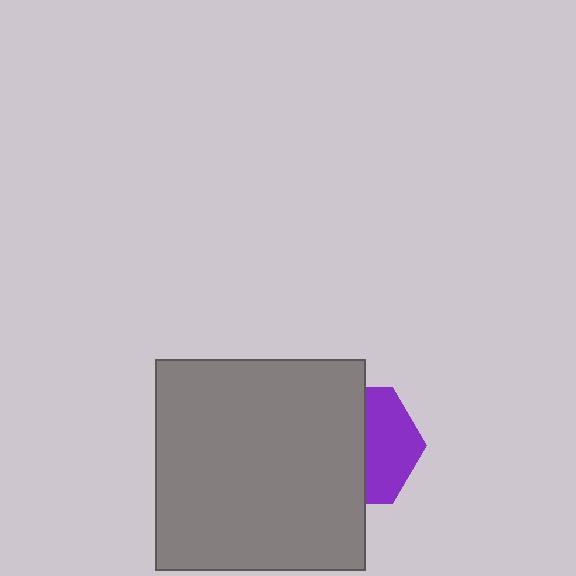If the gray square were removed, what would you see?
You would see the complete purple hexagon.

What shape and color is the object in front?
The object in front is a gray square.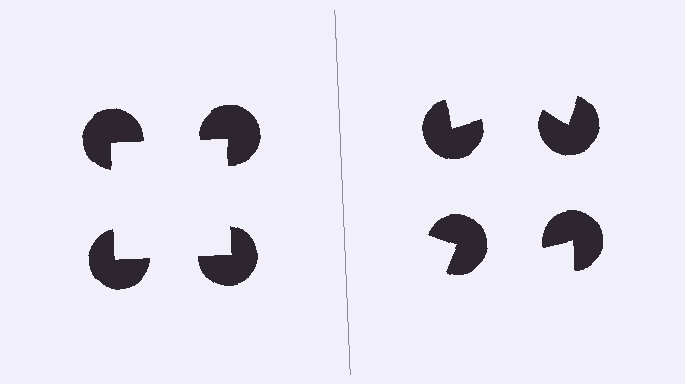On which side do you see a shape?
An illusory square appears on the left side. On the right side the wedge cuts are rotated, so no coherent shape forms.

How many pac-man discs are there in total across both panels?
8 — 4 on each side.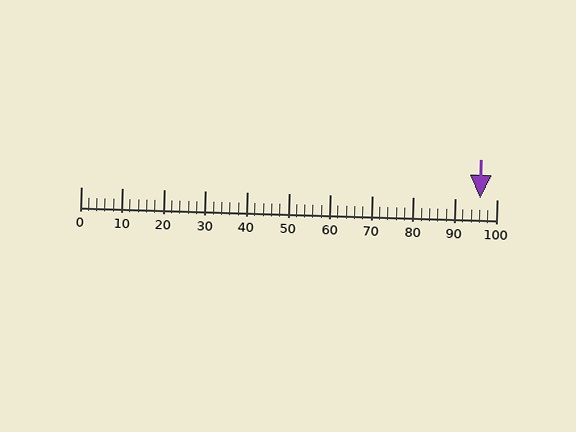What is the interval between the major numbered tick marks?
The major tick marks are spaced 10 units apart.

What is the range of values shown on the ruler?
The ruler shows values from 0 to 100.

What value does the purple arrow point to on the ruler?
The purple arrow points to approximately 96.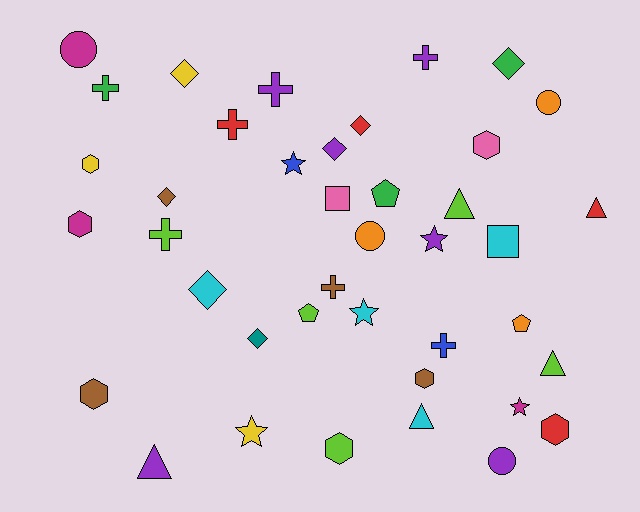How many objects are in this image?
There are 40 objects.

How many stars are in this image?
There are 5 stars.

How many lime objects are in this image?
There are 5 lime objects.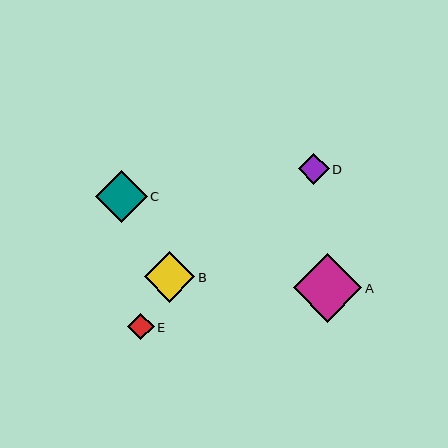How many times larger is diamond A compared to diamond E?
Diamond A is approximately 2.6 times the size of diamond E.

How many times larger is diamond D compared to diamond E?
Diamond D is approximately 1.1 times the size of diamond E.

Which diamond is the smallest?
Diamond E is the smallest with a size of approximately 27 pixels.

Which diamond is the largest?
Diamond A is the largest with a size of approximately 69 pixels.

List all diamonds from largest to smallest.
From largest to smallest: A, C, B, D, E.